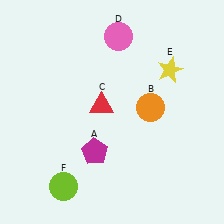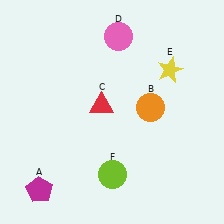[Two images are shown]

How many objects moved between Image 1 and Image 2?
2 objects moved between the two images.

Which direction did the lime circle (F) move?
The lime circle (F) moved right.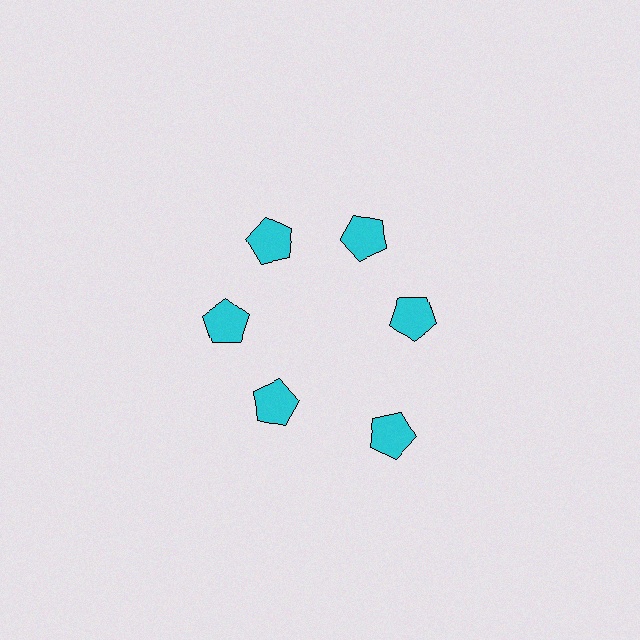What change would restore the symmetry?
The symmetry would be restored by moving it inward, back onto the ring so that all 6 pentagons sit at equal angles and equal distance from the center.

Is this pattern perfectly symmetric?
No. The 6 cyan pentagons are arranged in a ring, but one element near the 5 o'clock position is pushed outward from the center, breaking the 6-fold rotational symmetry.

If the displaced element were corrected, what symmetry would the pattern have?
It would have 6-fold rotational symmetry — the pattern would map onto itself every 60 degrees.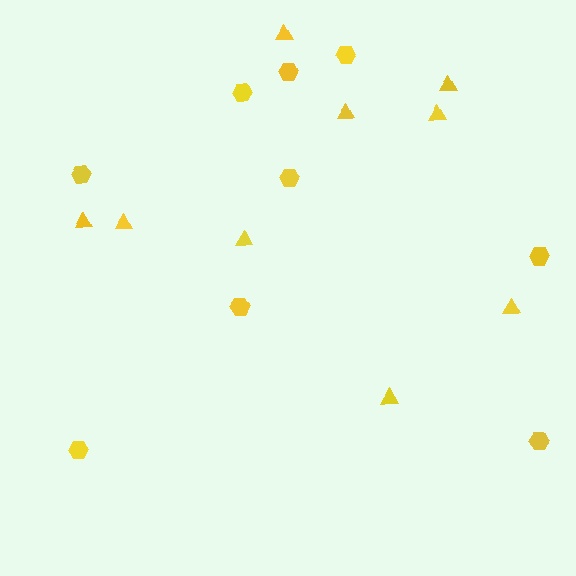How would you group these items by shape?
There are 2 groups: one group of triangles (9) and one group of hexagons (9).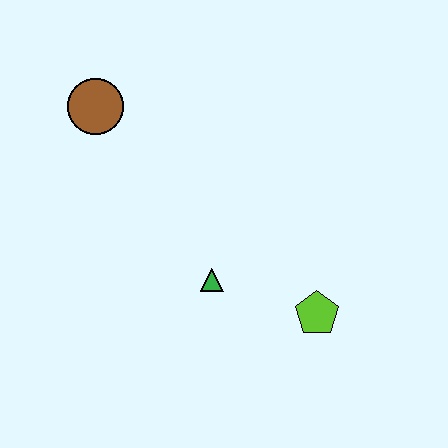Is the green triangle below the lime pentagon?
No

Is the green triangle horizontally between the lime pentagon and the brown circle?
Yes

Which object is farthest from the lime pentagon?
The brown circle is farthest from the lime pentagon.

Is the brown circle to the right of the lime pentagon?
No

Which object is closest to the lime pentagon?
The green triangle is closest to the lime pentagon.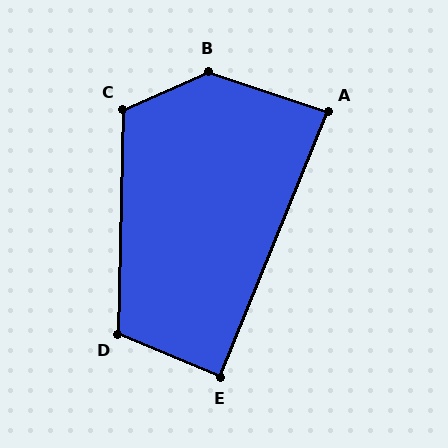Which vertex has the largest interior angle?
B, at approximately 138 degrees.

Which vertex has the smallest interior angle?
A, at approximately 86 degrees.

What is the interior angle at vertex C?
Approximately 115 degrees (obtuse).